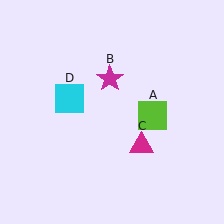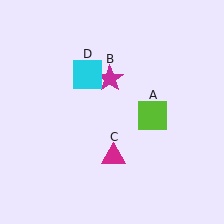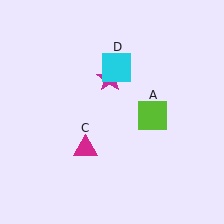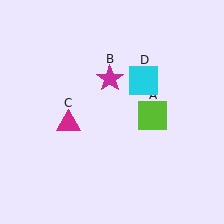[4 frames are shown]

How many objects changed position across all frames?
2 objects changed position: magenta triangle (object C), cyan square (object D).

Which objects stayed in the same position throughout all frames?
Lime square (object A) and magenta star (object B) remained stationary.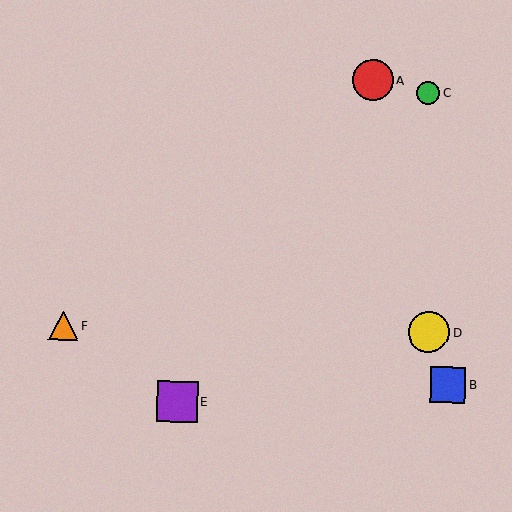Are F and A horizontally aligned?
No, F is at y≈326 and A is at y≈80.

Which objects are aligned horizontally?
Objects D, F are aligned horizontally.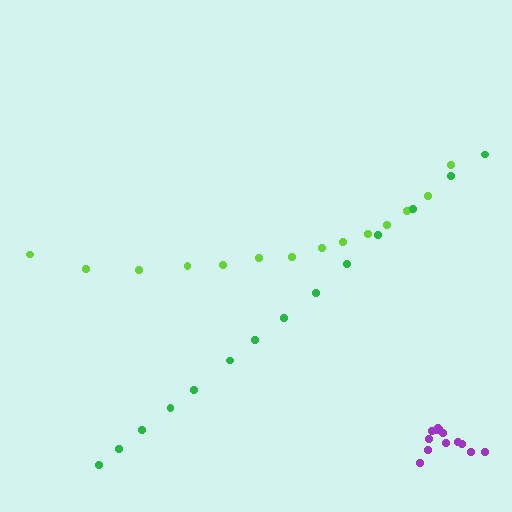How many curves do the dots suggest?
There are 3 distinct paths.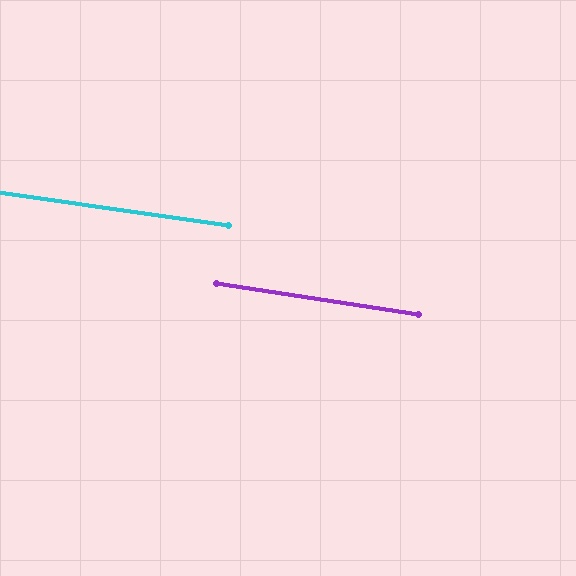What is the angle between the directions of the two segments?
Approximately 0 degrees.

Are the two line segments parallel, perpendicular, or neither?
Parallel — their directions differ by only 0.4°.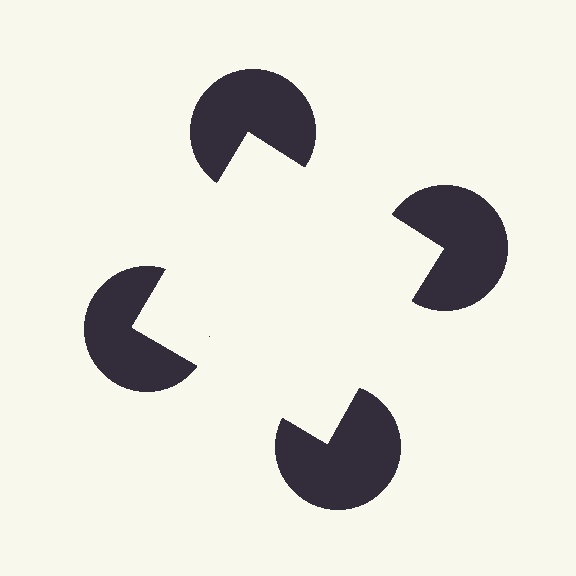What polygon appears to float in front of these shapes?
An illusory square — its edges are inferred from the aligned wedge cuts in the pac-man discs, not physically drawn.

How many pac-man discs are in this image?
There are 4 — one at each vertex of the illusory square.